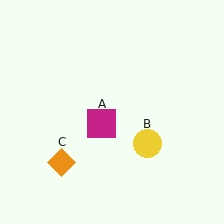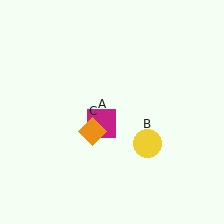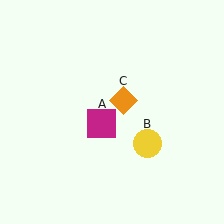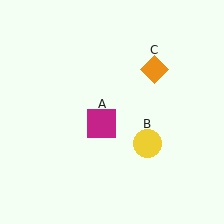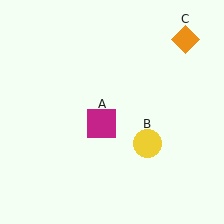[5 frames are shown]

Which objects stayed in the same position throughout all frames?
Magenta square (object A) and yellow circle (object B) remained stationary.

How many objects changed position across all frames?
1 object changed position: orange diamond (object C).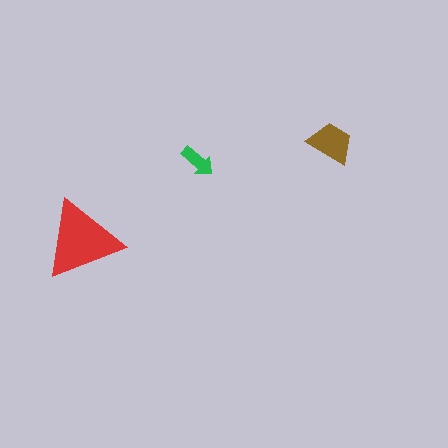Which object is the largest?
The red triangle.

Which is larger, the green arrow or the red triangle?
The red triangle.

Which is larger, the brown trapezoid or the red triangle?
The red triangle.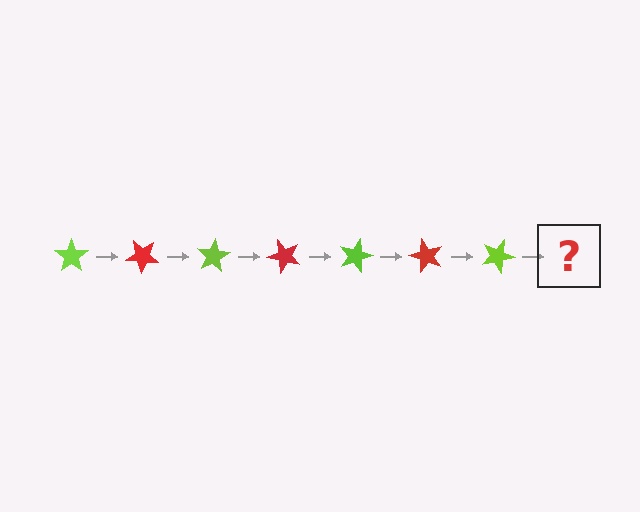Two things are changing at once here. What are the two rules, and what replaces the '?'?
The two rules are that it rotates 40 degrees each step and the color cycles through lime and red. The '?' should be a red star, rotated 280 degrees from the start.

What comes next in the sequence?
The next element should be a red star, rotated 280 degrees from the start.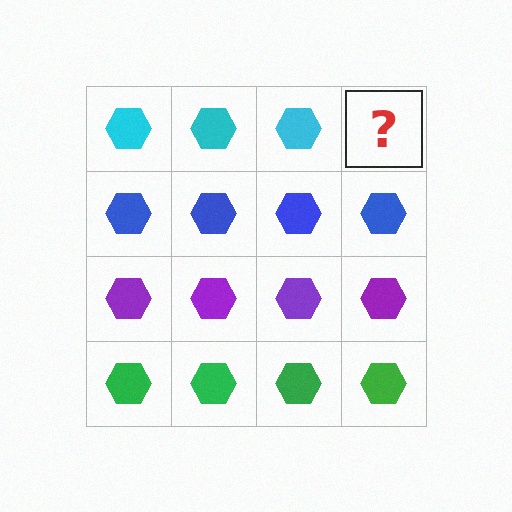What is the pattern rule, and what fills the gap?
The rule is that each row has a consistent color. The gap should be filled with a cyan hexagon.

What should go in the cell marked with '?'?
The missing cell should contain a cyan hexagon.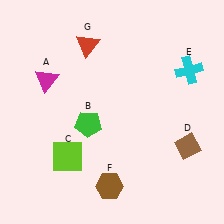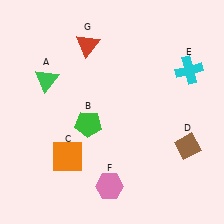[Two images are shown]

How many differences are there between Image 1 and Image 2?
There are 3 differences between the two images.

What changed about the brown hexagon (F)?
In Image 1, F is brown. In Image 2, it changed to pink.